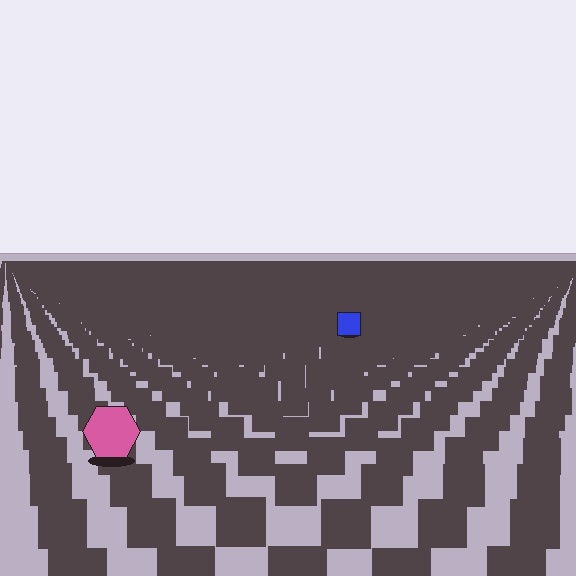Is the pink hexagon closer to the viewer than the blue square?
Yes. The pink hexagon is closer — you can tell from the texture gradient: the ground texture is coarser near it.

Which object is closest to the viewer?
The pink hexagon is closest. The texture marks near it are larger and more spread out.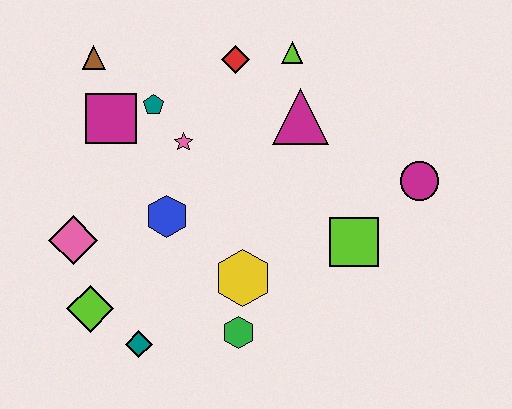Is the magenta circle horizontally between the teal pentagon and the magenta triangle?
No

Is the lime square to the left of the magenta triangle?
No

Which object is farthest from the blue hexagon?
The magenta circle is farthest from the blue hexagon.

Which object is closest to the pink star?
The teal pentagon is closest to the pink star.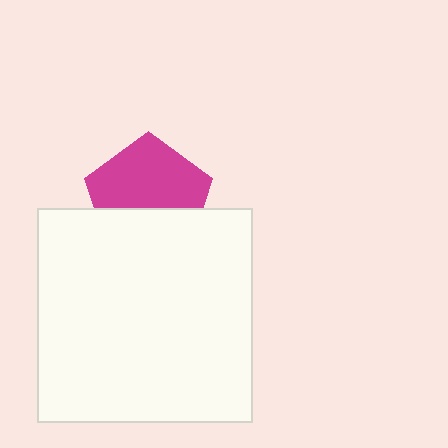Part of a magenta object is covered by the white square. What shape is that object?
It is a pentagon.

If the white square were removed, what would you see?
You would see the complete magenta pentagon.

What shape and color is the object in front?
The object in front is a white square.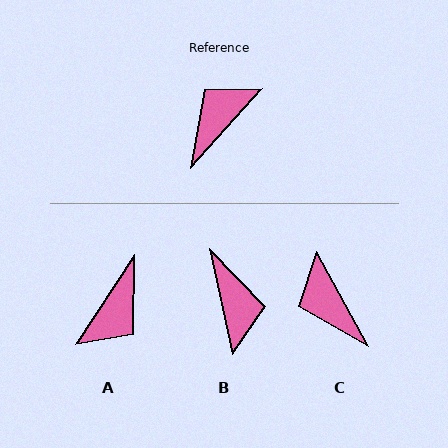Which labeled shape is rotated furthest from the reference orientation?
A, about 171 degrees away.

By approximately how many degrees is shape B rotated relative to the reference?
Approximately 126 degrees clockwise.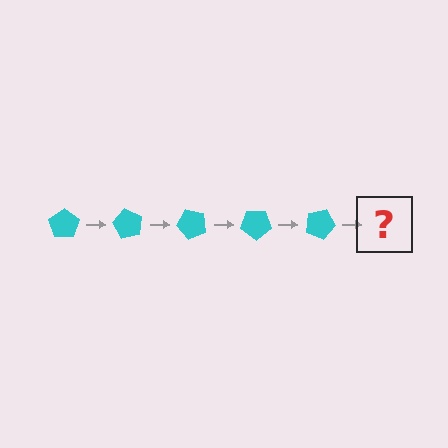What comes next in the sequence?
The next element should be a cyan pentagon rotated 300 degrees.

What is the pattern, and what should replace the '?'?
The pattern is that the pentagon rotates 60 degrees each step. The '?' should be a cyan pentagon rotated 300 degrees.